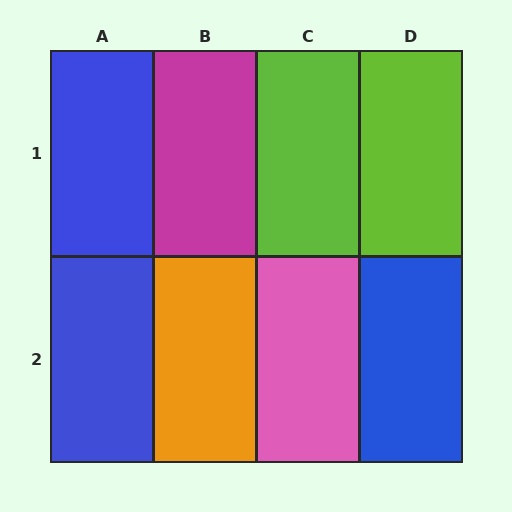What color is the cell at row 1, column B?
Magenta.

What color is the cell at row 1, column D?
Lime.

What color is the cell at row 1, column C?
Lime.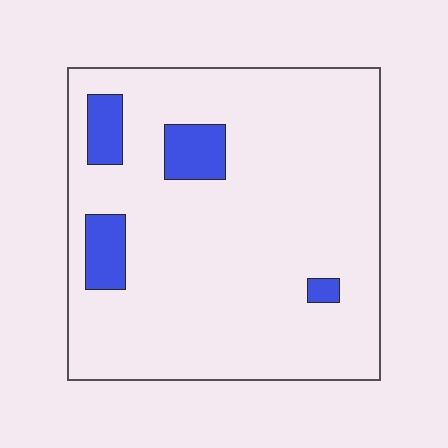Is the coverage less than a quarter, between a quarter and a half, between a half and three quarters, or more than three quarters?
Less than a quarter.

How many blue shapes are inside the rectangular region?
4.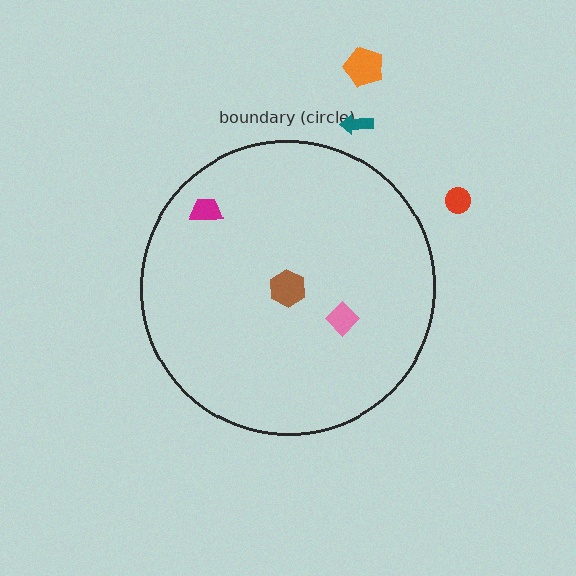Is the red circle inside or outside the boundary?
Outside.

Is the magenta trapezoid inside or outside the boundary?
Inside.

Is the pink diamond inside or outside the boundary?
Inside.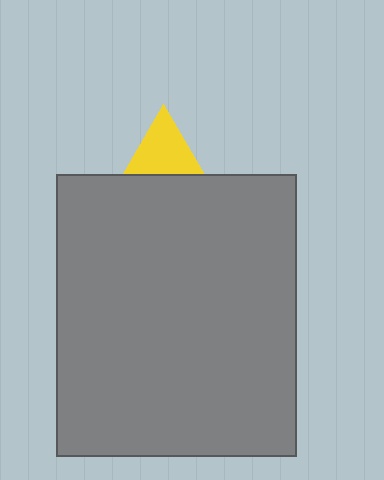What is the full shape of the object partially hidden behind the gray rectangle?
The partially hidden object is a yellow triangle.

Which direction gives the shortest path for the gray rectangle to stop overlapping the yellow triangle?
Moving down gives the shortest separation.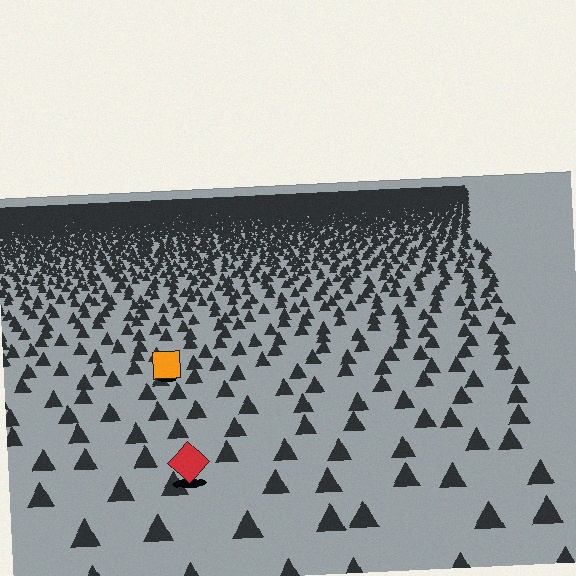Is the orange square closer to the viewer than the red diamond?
No. The red diamond is closer — you can tell from the texture gradient: the ground texture is coarser near it.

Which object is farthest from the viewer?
The orange square is farthest from the viewer. It appears smaller and the ground texture around it is denser.